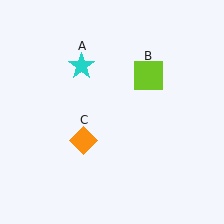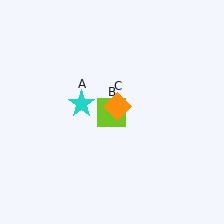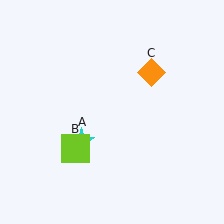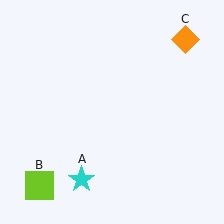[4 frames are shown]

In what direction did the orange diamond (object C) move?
The orange diamond (object C) moved up and to the right.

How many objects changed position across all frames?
3 objects changed position: cyan star (object A), lime square (object B), orange diamond (object C).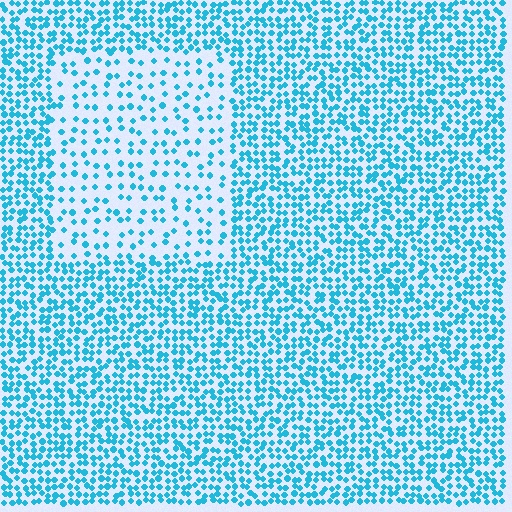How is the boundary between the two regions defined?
The boundary is defined by a change in element density (approximately 2.3x ratio). All elements are the same color, size, and shape.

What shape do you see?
I see a rectangle.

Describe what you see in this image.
The image contains small cyan elements arranged at two different densities. A rectangle-shaped region is visible where the elements are less densely packed than the surrounding area.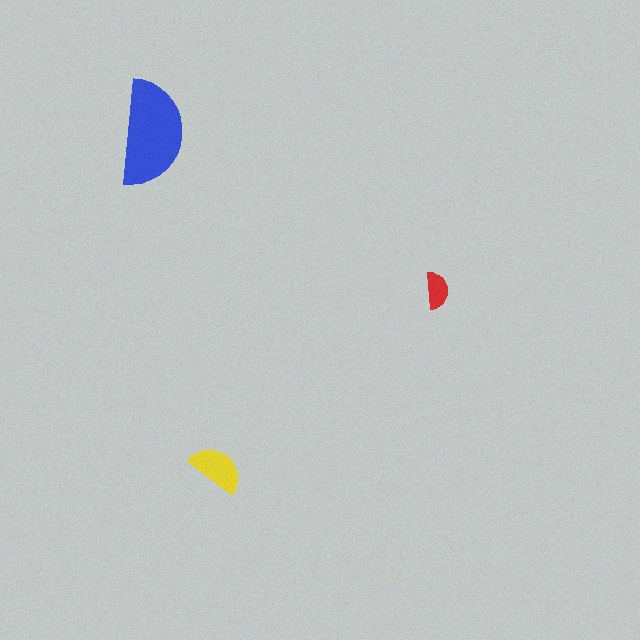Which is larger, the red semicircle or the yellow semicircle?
The yellow one.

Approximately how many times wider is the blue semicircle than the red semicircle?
About 3 times wider.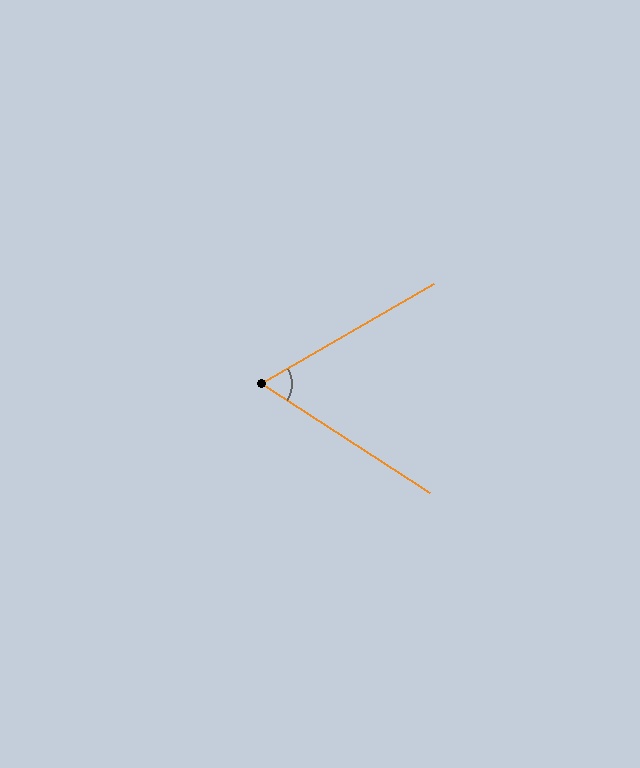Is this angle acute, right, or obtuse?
It is acute.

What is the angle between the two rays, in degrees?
Approximately 63 degrees.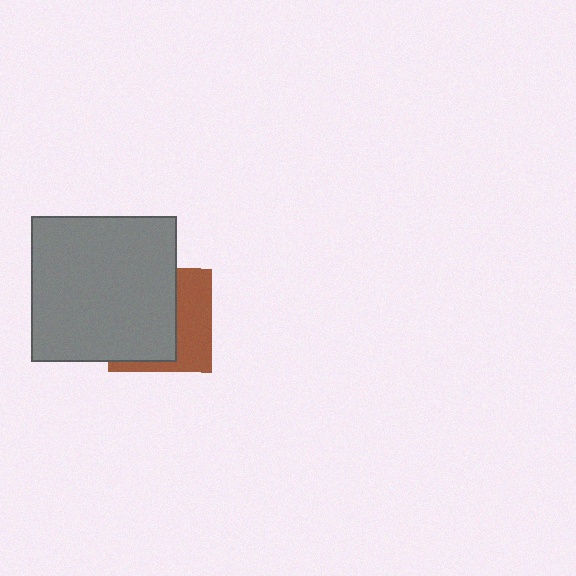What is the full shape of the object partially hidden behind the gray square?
The partially hidden object is a brown square.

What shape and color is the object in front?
The object in front is a gray square.